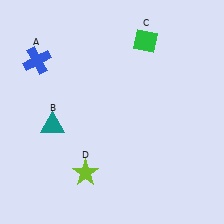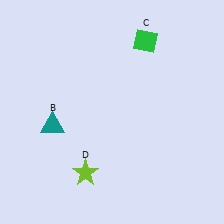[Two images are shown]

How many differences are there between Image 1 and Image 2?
There is 1 difference between the two images.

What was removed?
The blue cross (A) was removed in Image 2.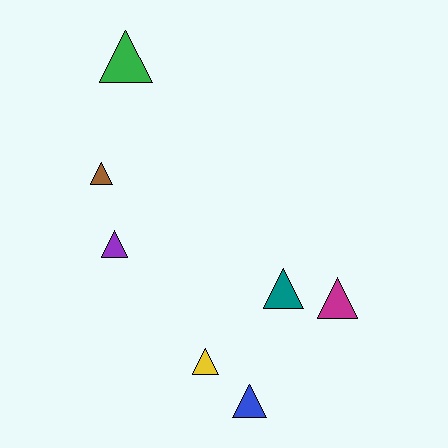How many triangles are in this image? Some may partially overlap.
There are 7 triangles.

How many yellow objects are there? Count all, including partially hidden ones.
There is 1 yellow object.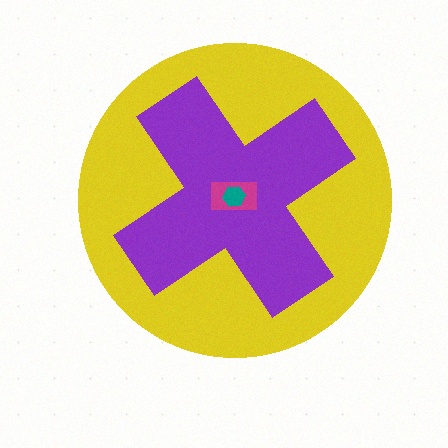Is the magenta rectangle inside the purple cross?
Yes.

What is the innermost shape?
The teal hexagon.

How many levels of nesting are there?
4.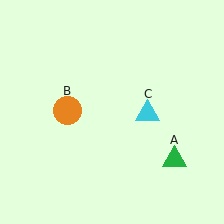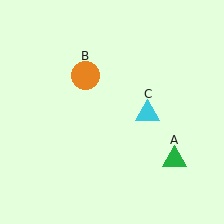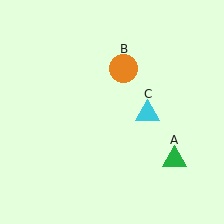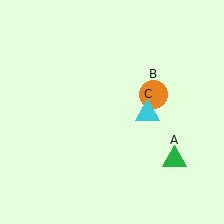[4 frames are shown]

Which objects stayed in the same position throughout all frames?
Green triangle (object A) and cyan triangle (object C) remained stationary.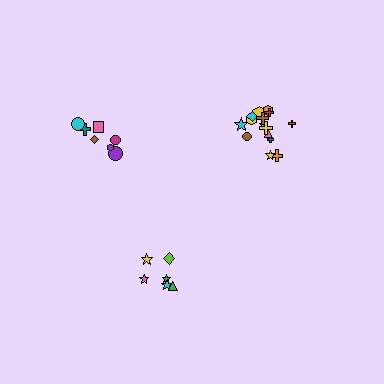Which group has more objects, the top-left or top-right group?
The top-right group.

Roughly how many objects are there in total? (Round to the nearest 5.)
Roughly 30 objects in total.